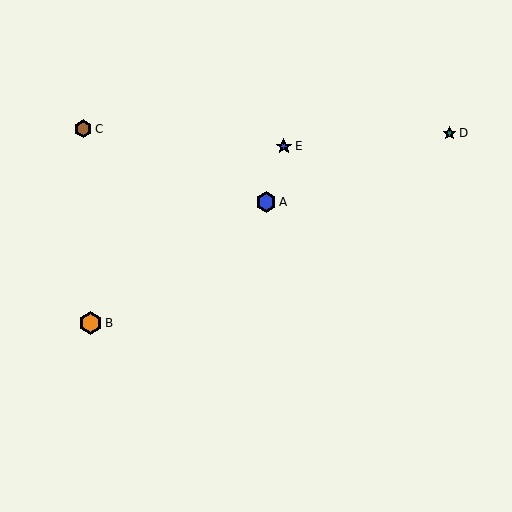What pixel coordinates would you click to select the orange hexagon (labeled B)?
Click at (90, 323) to select the orange hexagon B.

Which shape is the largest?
The orange hexagon (labeled B) is the largest.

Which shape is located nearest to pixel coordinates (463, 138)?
The teal star (labeled D) at (450, 133) is nearest to that location.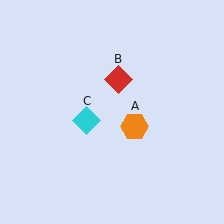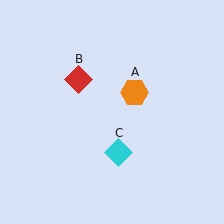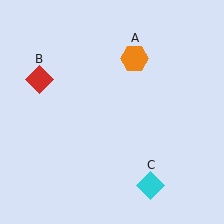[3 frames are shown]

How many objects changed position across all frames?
3 objects changed position: orange hexagon (object A), red diamond (object B), cyan diamond (object C).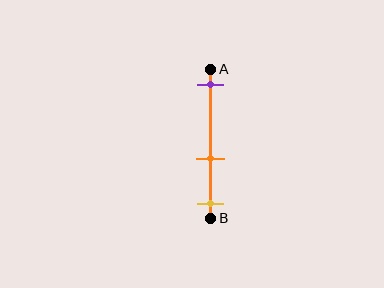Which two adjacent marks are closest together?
The orange and yellow marks are the closest adjacent pair.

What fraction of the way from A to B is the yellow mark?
The yellow mark is approximately 90% (0.9) of the way from A to B.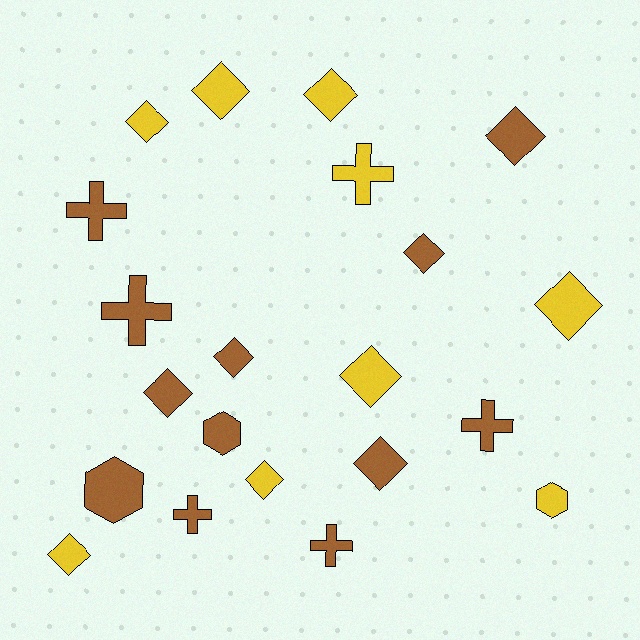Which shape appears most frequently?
Diamond, with 12 objects.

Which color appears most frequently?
Brown, with 12 objects.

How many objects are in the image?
There are 21 objects.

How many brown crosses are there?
There are 5 brown crosses.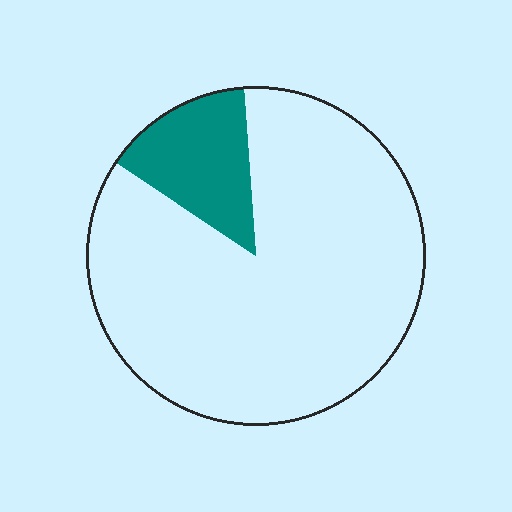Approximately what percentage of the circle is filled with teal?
Approximately 15%.